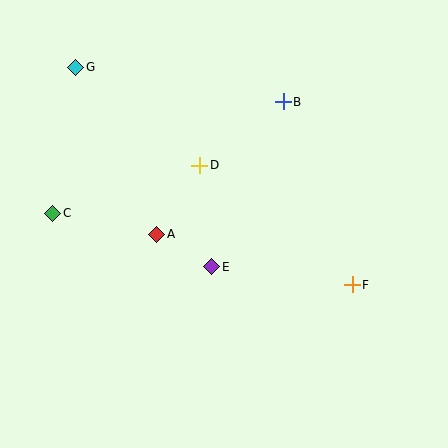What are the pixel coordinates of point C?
Point C is at (53, 213).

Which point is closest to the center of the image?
Point E at (212, 267) is closest to the center.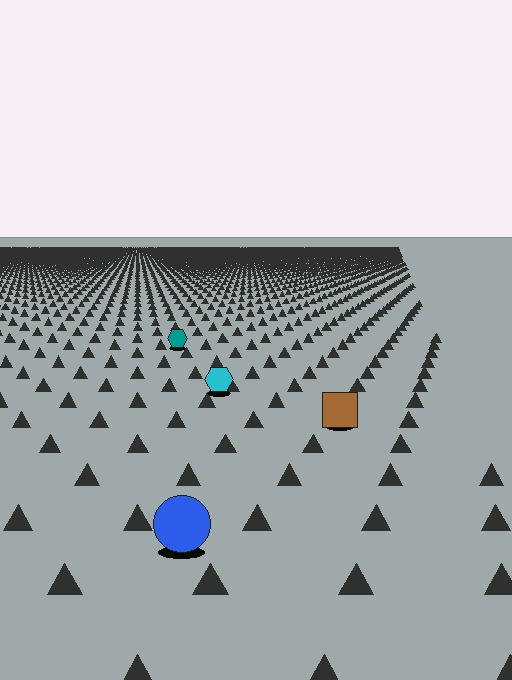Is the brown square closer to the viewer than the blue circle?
No. The blue circle is closer — you can tell from the texture gradient: the ground texture is coarser near it.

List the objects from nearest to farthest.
From nearest to farthest: the blue circle, the brown square, the cyan hexagon, the teal hexagon.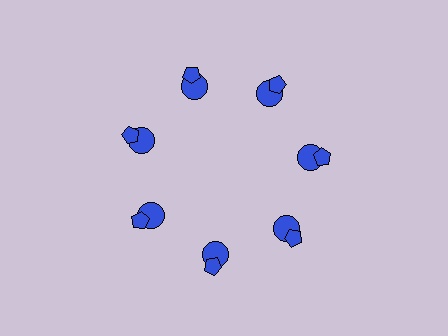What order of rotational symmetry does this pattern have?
This pattern has 7-fold rotational symmetry.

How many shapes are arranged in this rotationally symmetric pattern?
There are 14 shapes, arranged in 7 groups of 2.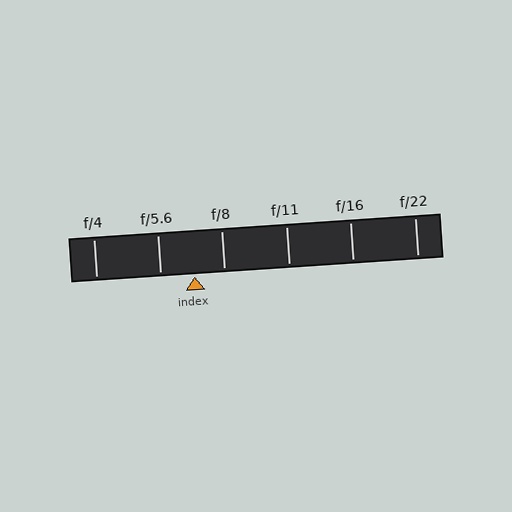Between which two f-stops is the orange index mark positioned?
The index mark is between f/5.6 and f/8.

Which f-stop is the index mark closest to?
The index mark is closest to f/8.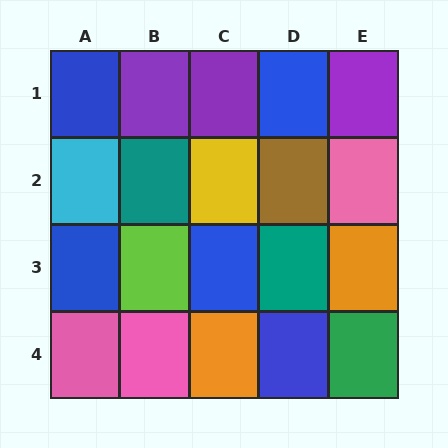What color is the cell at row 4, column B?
Pink.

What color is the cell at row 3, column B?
Lime.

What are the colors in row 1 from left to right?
Blue, purple, purple, blue, purple.